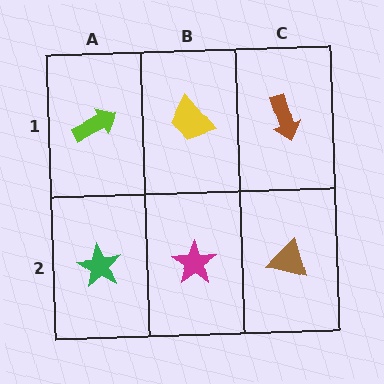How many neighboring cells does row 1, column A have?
2.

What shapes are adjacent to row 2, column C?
A brown arrow (row 1, column C), a magenta star (row 2, column B).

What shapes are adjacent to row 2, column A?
A lime arrow (row 1, column A), a magenta star (row 2, column B).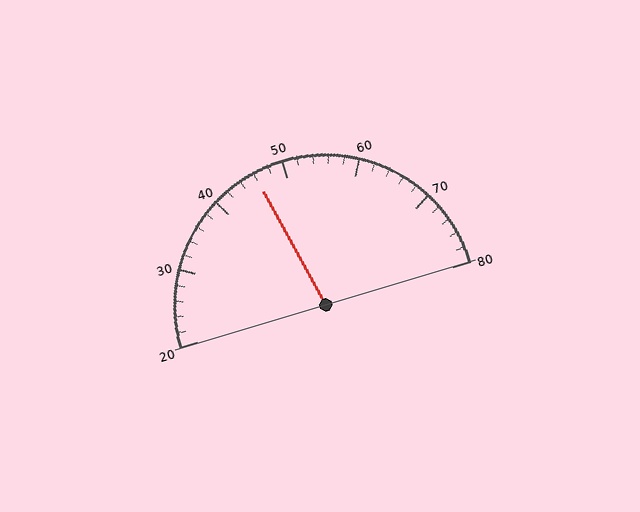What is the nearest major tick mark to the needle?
The nearest major tick mark is 50.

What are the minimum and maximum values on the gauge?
The gauge ranges from 20 to 80.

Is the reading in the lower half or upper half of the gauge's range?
The reading is in the lower half of the range (20 to 80).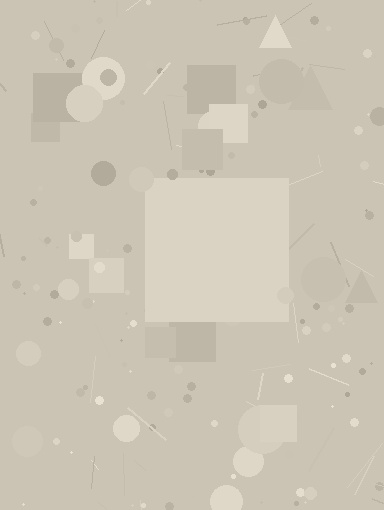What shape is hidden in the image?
A square is hidden in the image.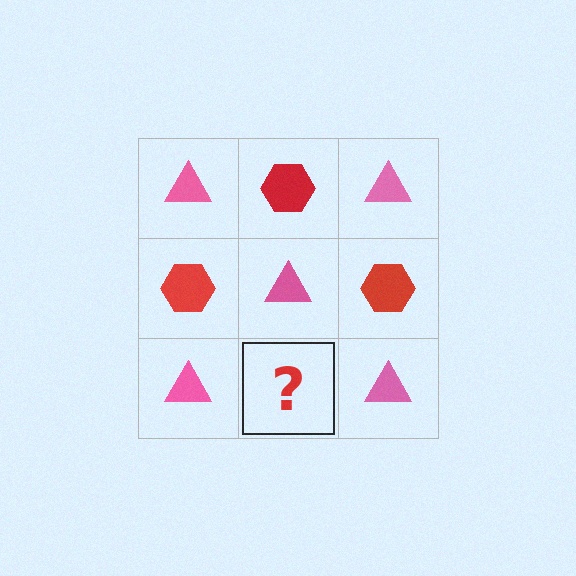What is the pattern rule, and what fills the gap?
The rule is that it alternates pink triangle and red hexagon in a checkerboard pattern. The gap should be filled with a red hexagon.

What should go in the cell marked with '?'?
The missing cell should contain a red hexagon.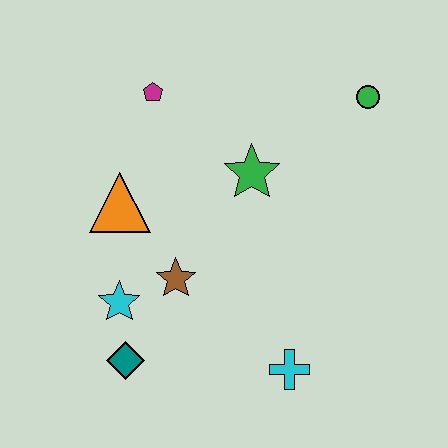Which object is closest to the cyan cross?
The brown star is closest to the cyan cross.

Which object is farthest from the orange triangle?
The green circle is farthest from the orange triangle.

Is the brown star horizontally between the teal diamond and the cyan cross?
Yes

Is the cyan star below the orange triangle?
Yes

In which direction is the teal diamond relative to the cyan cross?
The teal diamond is to the left of the cyan cross.